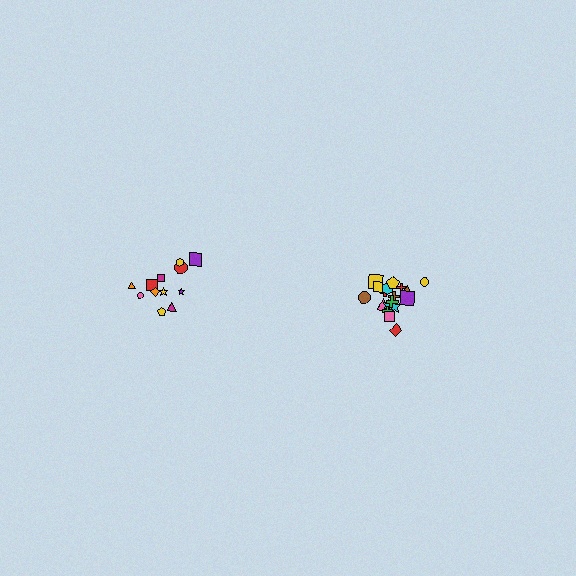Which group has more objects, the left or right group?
The right group.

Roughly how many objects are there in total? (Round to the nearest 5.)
Roughly 30 objects in total.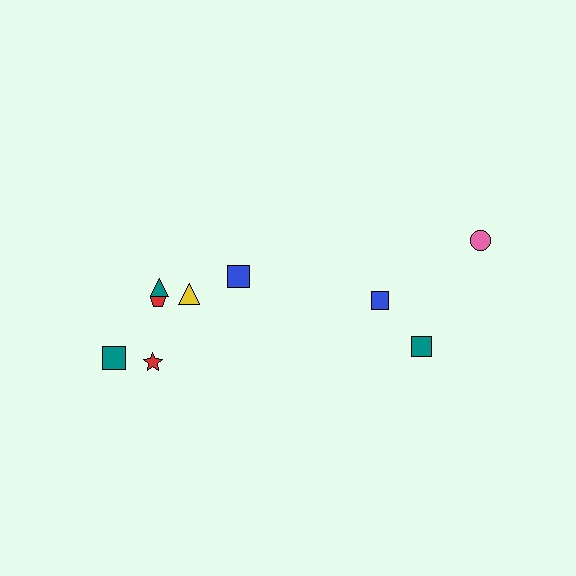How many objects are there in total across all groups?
There are 9 objects.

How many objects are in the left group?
There are 6 objects.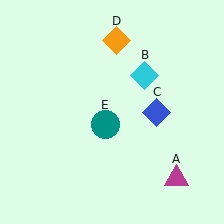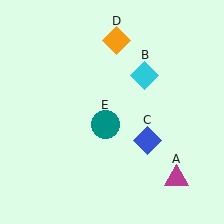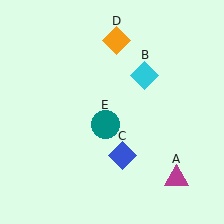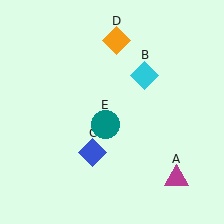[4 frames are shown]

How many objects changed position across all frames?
1 object changed position: blue diamond (object C).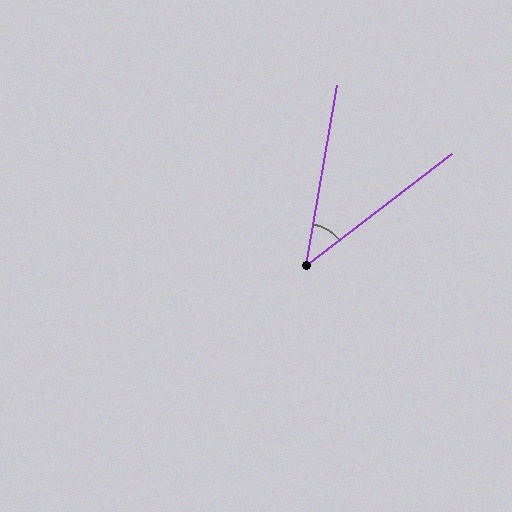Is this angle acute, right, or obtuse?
It is acute.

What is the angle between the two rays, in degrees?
Approximately 43 degrees.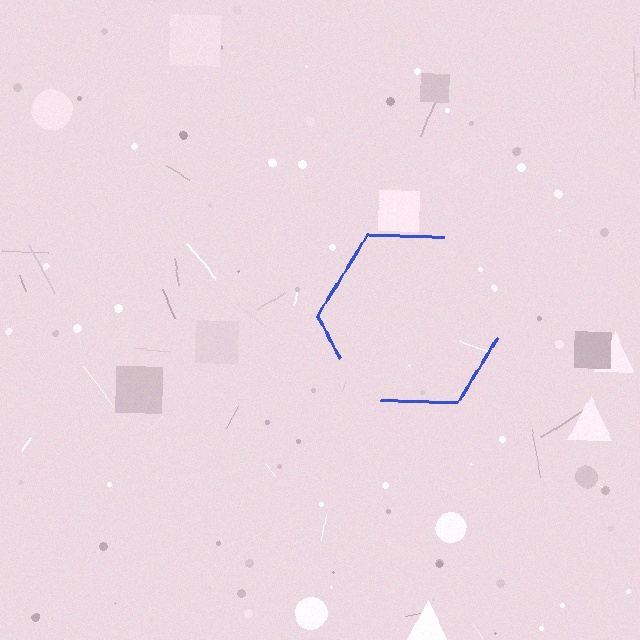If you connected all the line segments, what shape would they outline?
They would outline a hexagon.